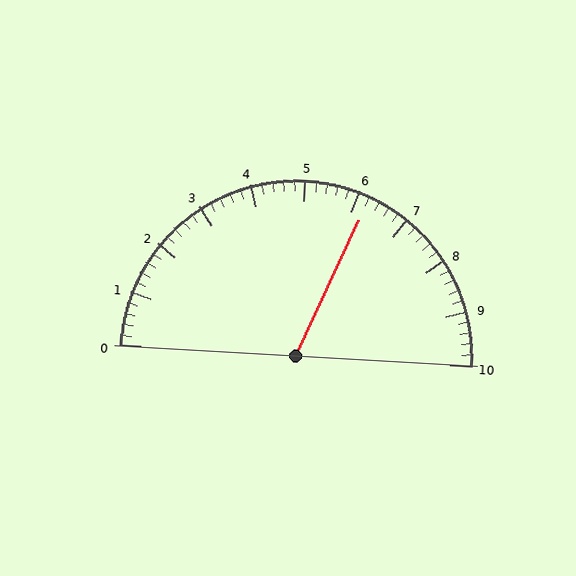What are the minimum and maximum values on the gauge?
The gauge ranges from 0 to 10.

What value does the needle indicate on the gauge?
The needle indicates approximately 6.2.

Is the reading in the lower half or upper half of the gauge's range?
The reading is in the upper half of the range (0 to 10).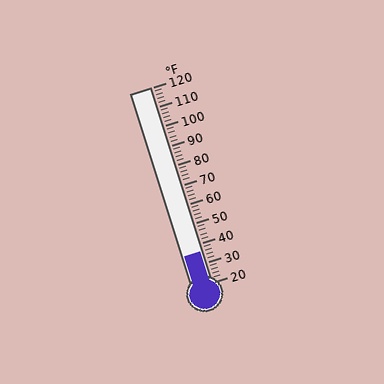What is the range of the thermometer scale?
The thermometer scale ranges from 20°F to 120°F.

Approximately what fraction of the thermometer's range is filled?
The thermometer is filled to approximately 15% of its range.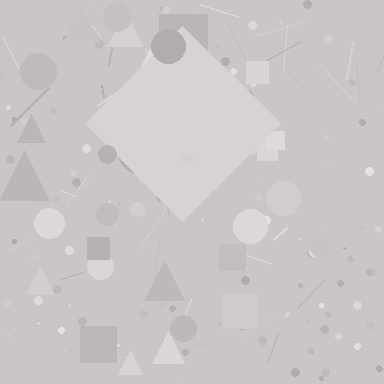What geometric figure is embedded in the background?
A diamond is embedded in the background.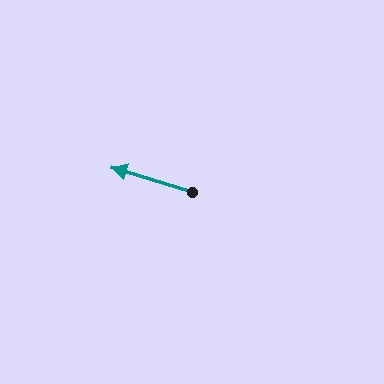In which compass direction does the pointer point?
West.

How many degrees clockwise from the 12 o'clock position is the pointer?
Approximately 287 degrees.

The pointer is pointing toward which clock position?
Roughly 10 o'clock.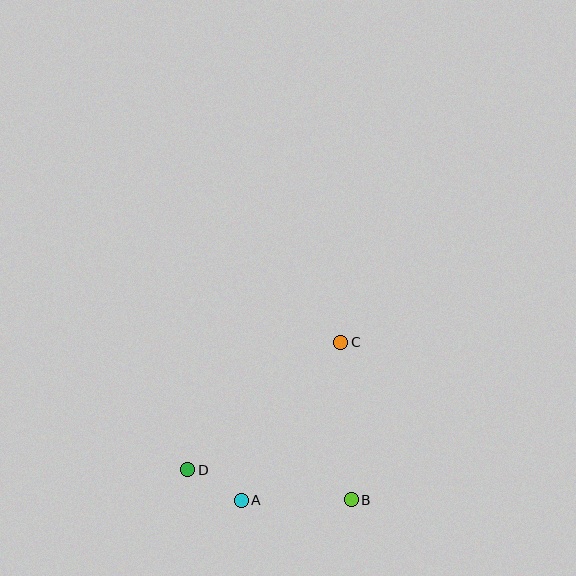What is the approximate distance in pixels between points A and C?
The distance between A and C is approximately 187 pixels.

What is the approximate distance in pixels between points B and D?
The distance between B and D is approximately 166 pixels.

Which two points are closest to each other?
Points A and D are closest to each other.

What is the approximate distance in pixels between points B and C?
The distance between B and C is approximately 158 pixels.